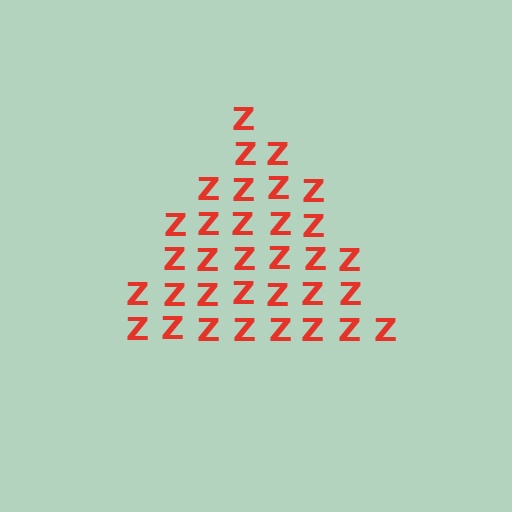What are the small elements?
The small elements are letter Z's.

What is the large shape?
The large shape is a triangle.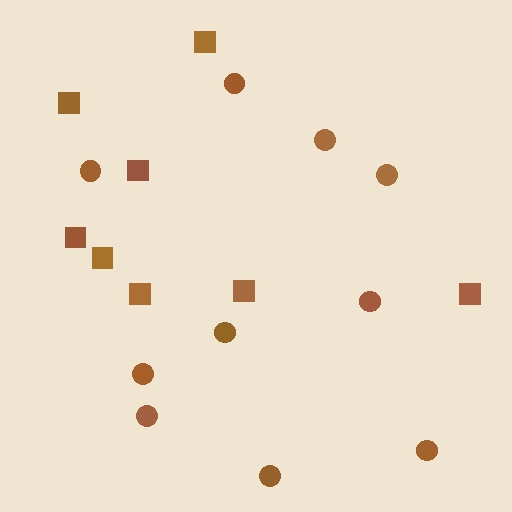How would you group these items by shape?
There are 2 groups: one group of squares (8) and one group of circles (10).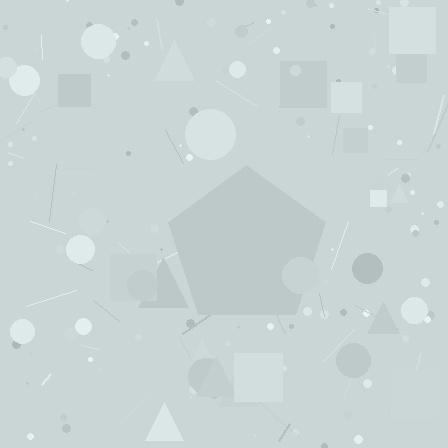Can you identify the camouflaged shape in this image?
The camouflaged shape is a pentagon.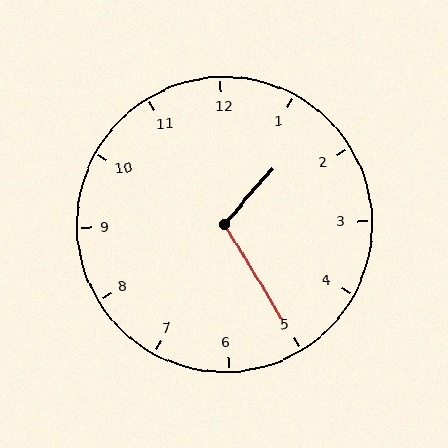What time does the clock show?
1:25.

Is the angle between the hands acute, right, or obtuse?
It is obtuse.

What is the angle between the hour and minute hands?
Approximately 108 degrees.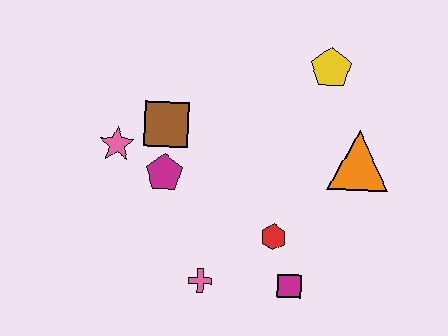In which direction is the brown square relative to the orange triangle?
The brown square is to the left of the orange triangle.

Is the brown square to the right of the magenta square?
No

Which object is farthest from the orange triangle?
The pink star is farthest from the orange triangle.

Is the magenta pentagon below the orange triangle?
Yes